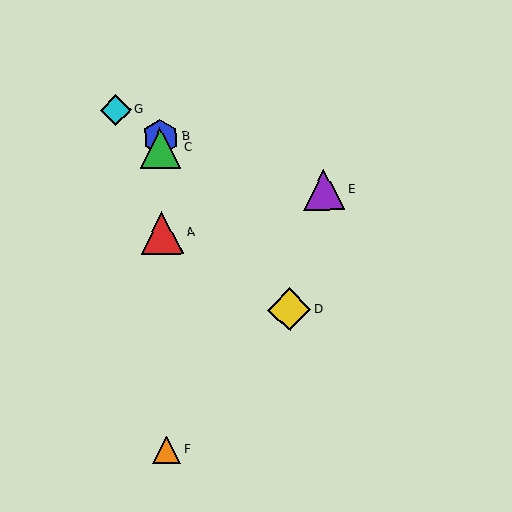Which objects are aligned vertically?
Objects A, B, C, F are aligned vertically.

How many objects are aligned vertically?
4 objects (A, B, C, F) are aligned vertically.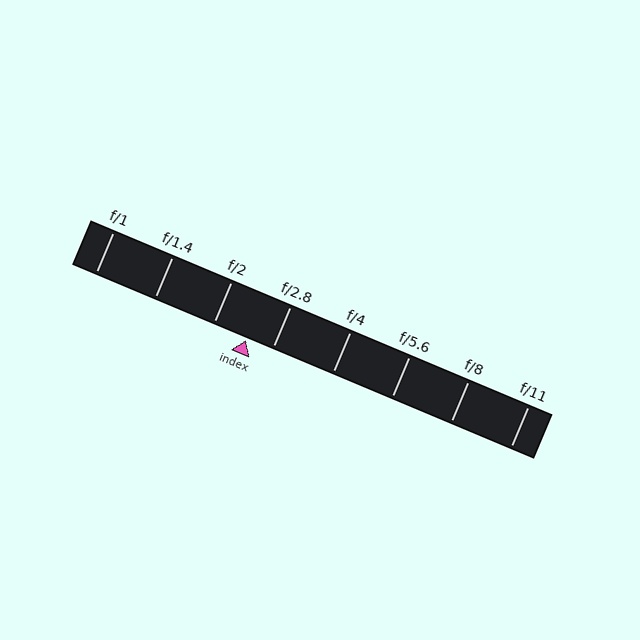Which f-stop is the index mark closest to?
The index mark is closest to f/2.8.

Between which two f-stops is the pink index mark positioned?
The index mark is between f/2 and f/2.8.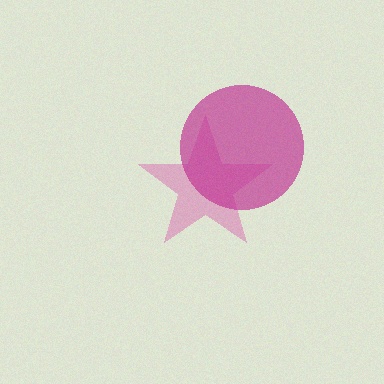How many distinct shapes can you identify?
There are 2 distinct shapes: a pink star, a magenta circle.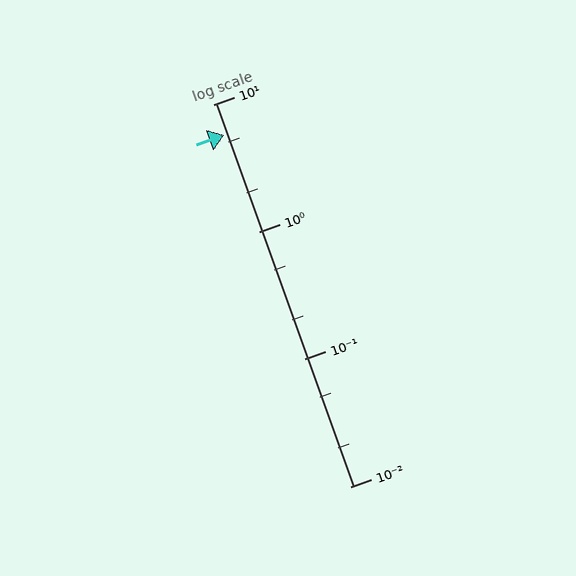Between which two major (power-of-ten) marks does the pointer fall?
The pointer is between 1 and 10.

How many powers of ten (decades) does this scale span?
The scale spans 3 decades, from 0.01 to 10.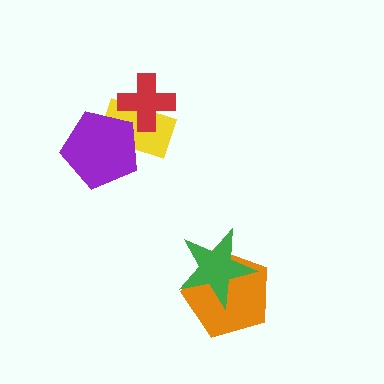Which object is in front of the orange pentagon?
The green star is in front of the orange pentagon.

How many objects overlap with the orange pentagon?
1 object overlaps with the orange pentagon.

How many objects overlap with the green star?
1 object overlaps with the green star.